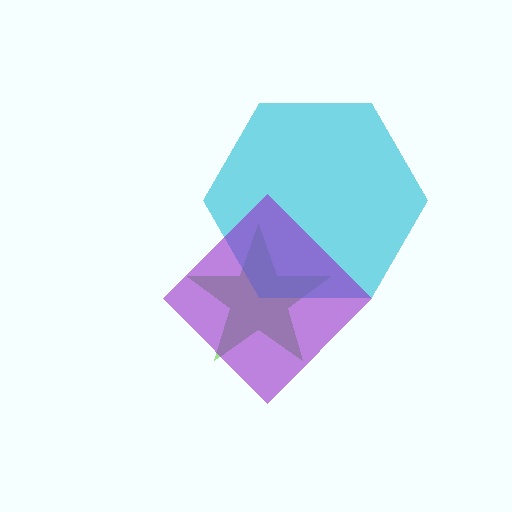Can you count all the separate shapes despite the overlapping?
Yes, there are 3 separate shapes.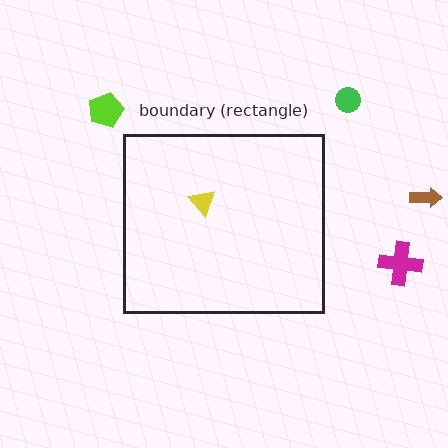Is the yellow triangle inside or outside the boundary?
Inside.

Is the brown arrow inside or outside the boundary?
Outside.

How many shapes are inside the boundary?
1 inside, 4 outside.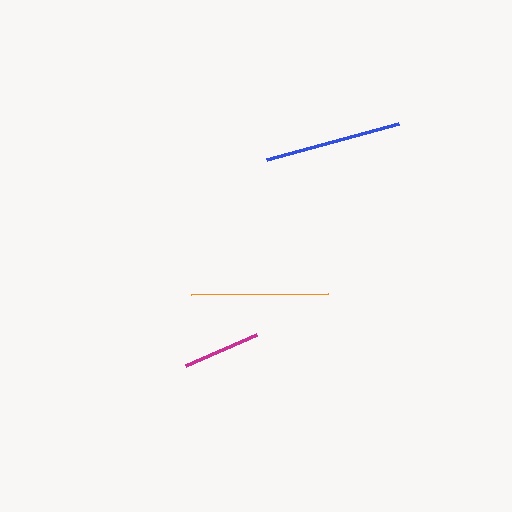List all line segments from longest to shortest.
From longest to shortest: orange, blue, magenta.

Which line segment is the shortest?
The magenta line is the shortest at approximately 77 pixels.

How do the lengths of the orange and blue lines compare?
The orange and blue lines are approximately the same length.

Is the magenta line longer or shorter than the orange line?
The orange line is longer than the magenta line.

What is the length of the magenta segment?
The magenta segment is approximately 77 pixels long.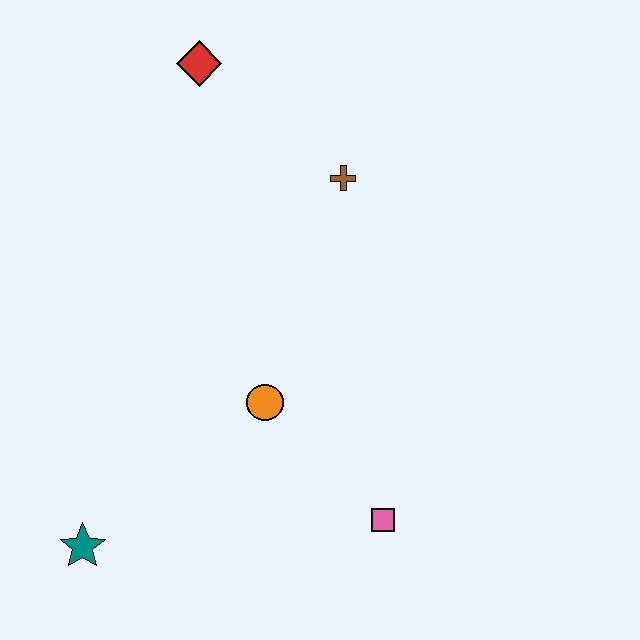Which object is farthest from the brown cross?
The teal star is farthest from the brown cross.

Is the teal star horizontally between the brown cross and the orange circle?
No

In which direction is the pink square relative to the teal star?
The pink square is to the right of the teal star.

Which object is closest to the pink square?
The orange circle is closest to the pink square.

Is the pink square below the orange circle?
Yes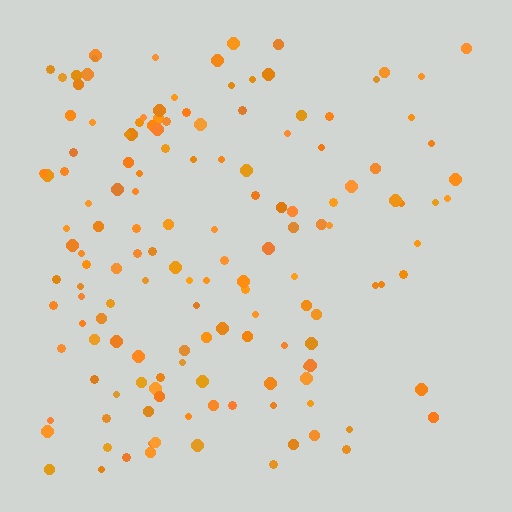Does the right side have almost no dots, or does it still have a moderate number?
Still a moderate number, just noticeably fewer than the left.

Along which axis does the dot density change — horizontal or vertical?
Horizontal.